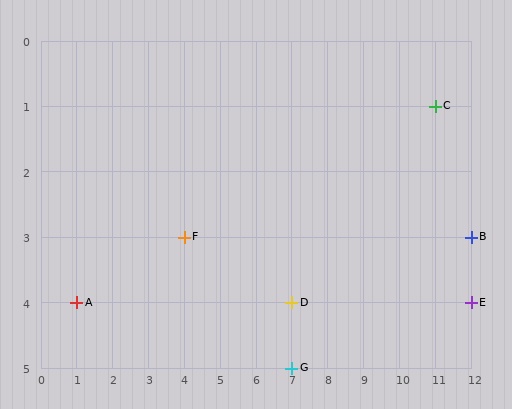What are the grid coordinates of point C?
Point C is at grid coordinates (11, 1).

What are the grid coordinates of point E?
Point E is at grid coordinates (12, 4).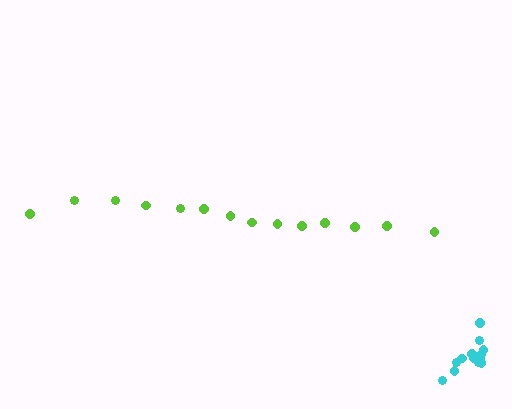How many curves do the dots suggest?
There are 2 distinct paths.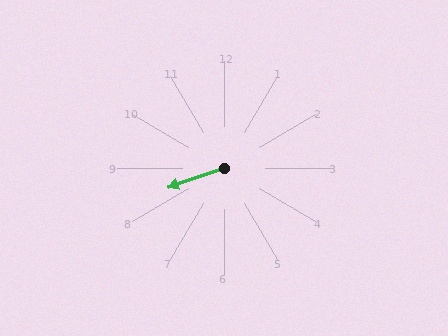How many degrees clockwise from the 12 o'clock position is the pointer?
Approximately 251 degrees.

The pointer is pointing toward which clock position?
Roughly 8 o'clock.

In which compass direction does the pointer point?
West.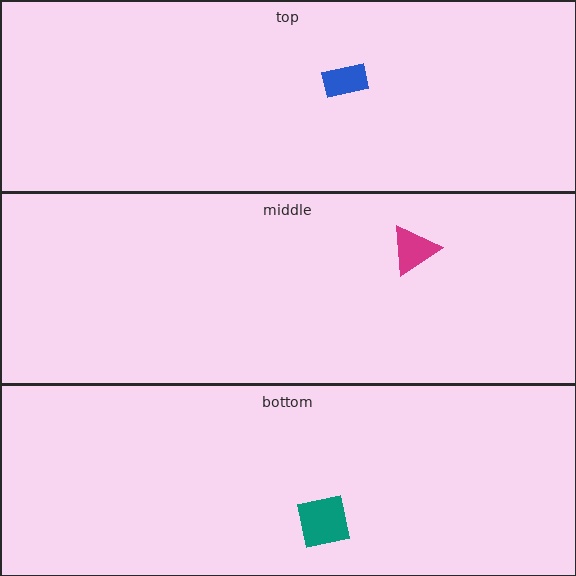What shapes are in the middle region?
The magenta triangle.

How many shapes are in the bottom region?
1.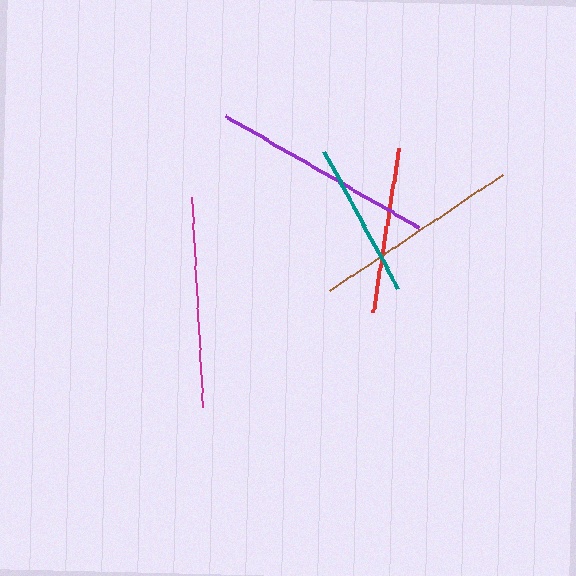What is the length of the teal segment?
The teal segment is approximately 155 pixels long.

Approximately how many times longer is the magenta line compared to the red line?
The magenta line is approximately 1.3 times the length of the red line.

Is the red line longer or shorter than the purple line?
The purple line is longer than the red line.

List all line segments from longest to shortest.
From longest to shortest: purple, magenta, brown, red, teal.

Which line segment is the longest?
The purple line is the longest at approximately 224 pixels.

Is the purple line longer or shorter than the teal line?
The purple line is longer than the teal line.